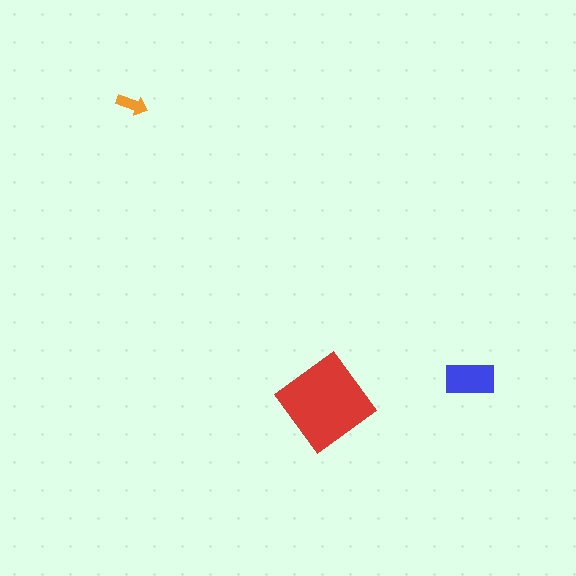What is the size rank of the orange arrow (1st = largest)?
3rd.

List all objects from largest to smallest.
The red diamond, the blue rectangle, the orange arrow.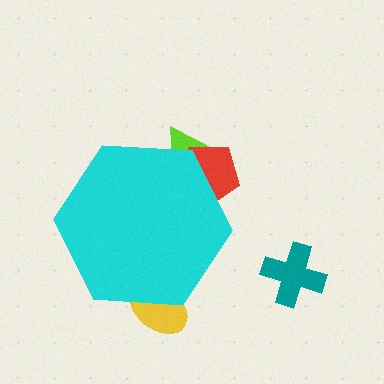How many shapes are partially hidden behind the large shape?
3 shapes are partially hidden.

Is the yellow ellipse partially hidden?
Yes, the yellow ellipse is partially hidden behind the cyan hexagon.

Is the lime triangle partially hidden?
Yes, the lime triangle is partially hidden behind the cyan hexagon.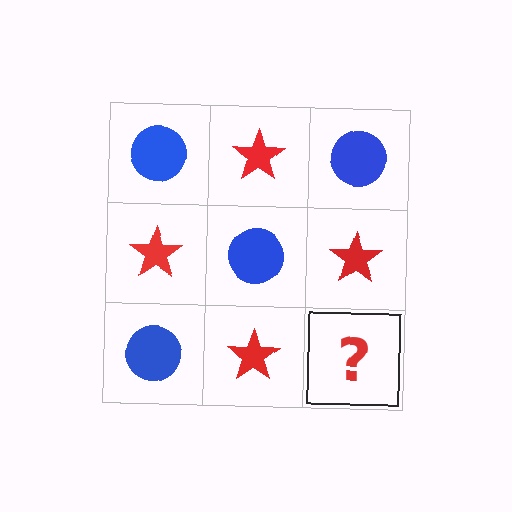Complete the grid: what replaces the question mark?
The question mark should be replaced with a blue circle.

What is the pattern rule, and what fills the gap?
The rule is that it alternates blue circle and red star in a checkerboard pattern. The gap should be filled with a blue circle.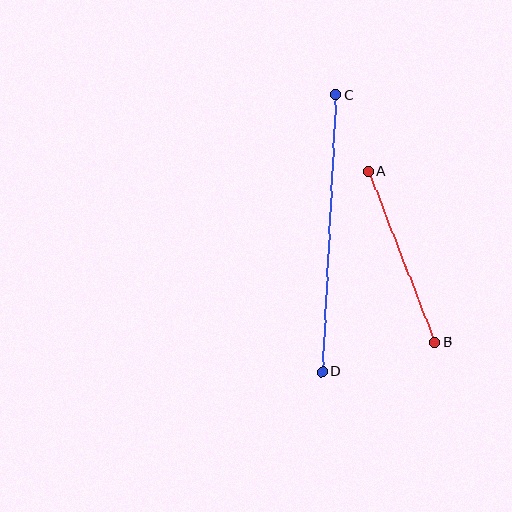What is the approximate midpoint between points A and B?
The midpoint is at approximately (402, 257) pixels.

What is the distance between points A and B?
The distance is approximately 183 pixels.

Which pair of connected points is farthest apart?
Points C and D are farthest apart.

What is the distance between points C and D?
The distance is approximately 277 pixels.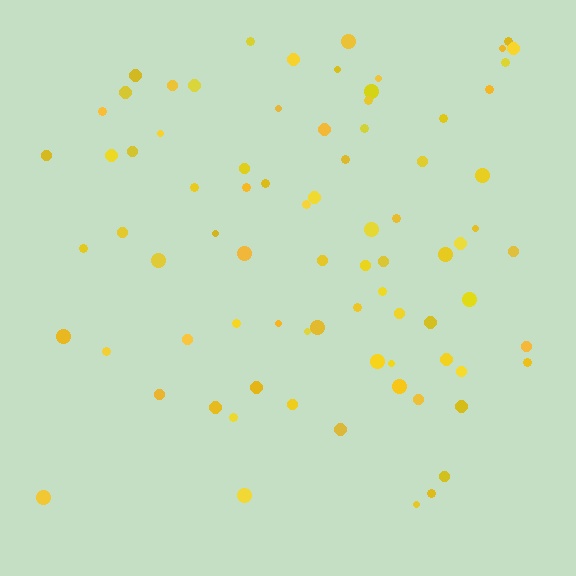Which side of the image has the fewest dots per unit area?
The bottom.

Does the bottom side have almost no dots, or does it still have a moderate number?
Still a moderate number, just noticeably fewer than the top.